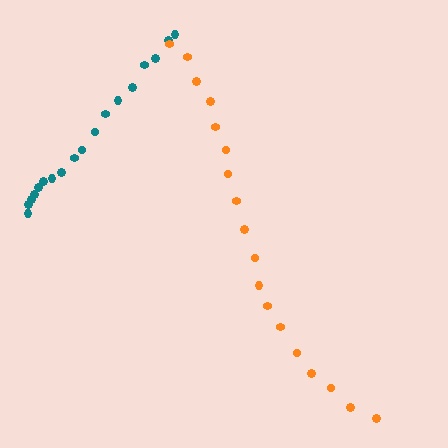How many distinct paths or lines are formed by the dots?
There are 2 distinct paths.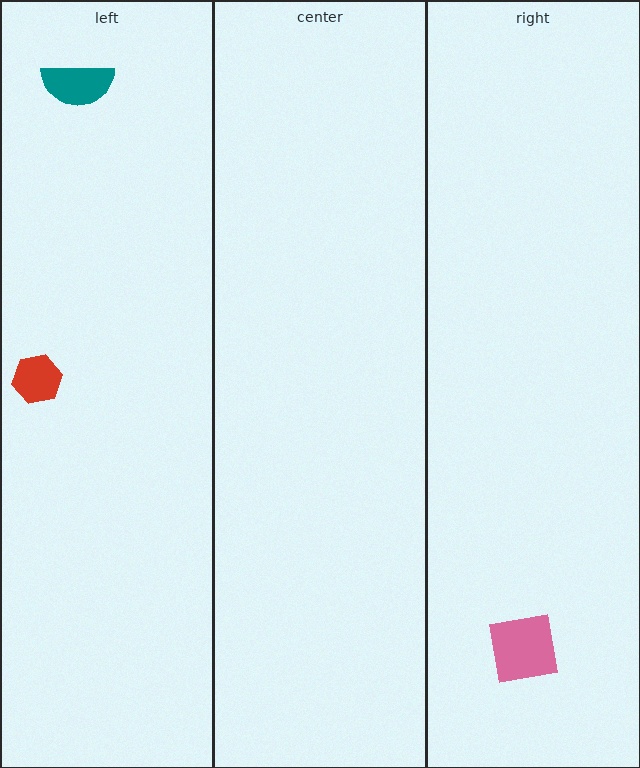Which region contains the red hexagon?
The left region.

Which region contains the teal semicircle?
The left region.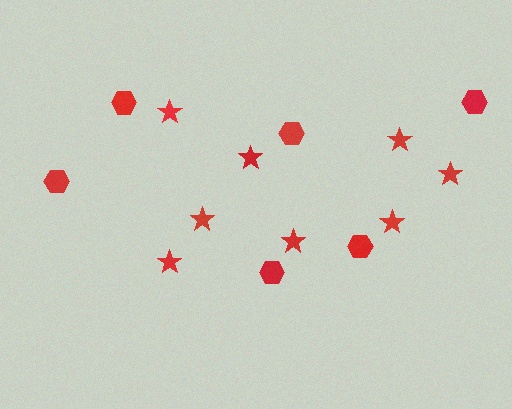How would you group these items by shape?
There are 2 groups: one group of stars (8) and one group of hexagons (6).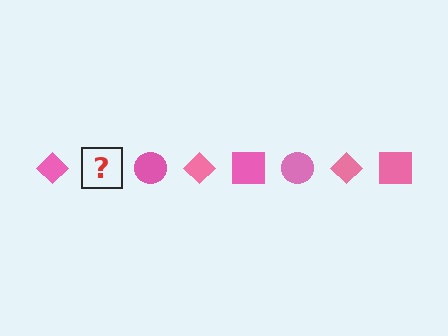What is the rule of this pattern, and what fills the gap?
The rule is that the pattern cycles through diamond, square, circle shapes in pink. The gap should be filled with a pink square.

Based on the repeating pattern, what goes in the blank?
The blank should be a pink square.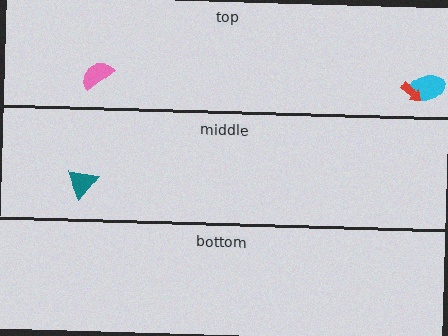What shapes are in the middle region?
The teal triangle.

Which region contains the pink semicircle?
The top region.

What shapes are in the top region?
The cyan ellipse, the pink semicircle, the red arrow.